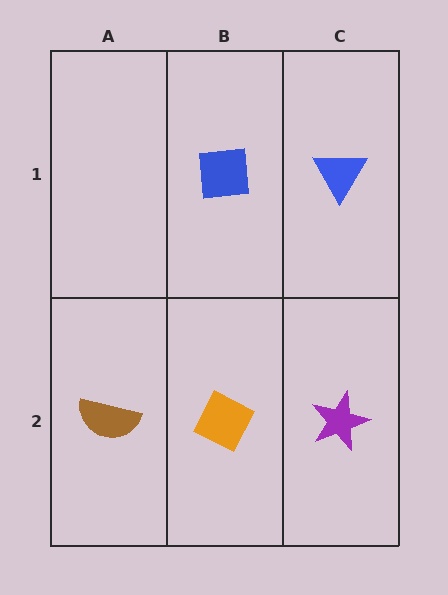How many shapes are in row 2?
3 shapes.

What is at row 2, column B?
An orange diamond.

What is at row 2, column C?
A purple star.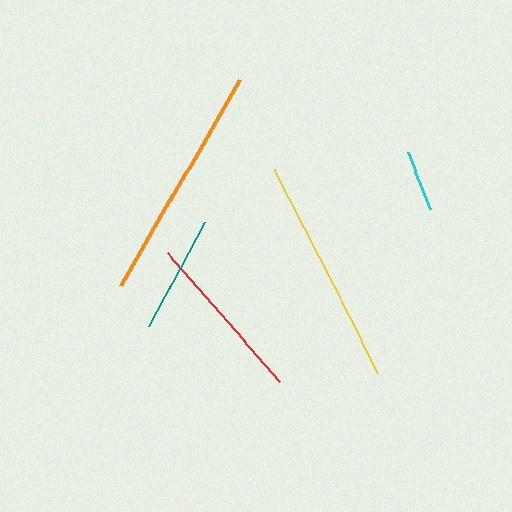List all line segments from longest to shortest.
From longest to shortest: orange, yellow, red, teal, cyan.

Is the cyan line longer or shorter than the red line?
The red line is longer than the cyan line.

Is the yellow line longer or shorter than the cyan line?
The yellow line is longer than the cyan line.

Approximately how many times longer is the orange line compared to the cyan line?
The orange line is approximately 3.9 times the length of the cyan line.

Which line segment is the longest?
The orange line is the longest at approximately 238 pixels.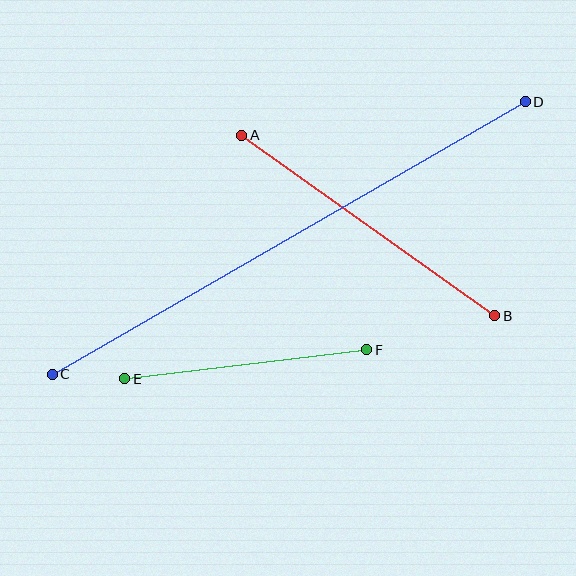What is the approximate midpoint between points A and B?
The midpoint is at approximately (368, 226) pixels.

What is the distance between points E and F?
The distance is approximately 243 pixels.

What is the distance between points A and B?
The distance is approximately 311 pixels.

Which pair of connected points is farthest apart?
Points C and D are farthest apart.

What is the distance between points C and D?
The distance is approximately 546 pixels.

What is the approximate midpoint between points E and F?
The midpoint is at approximately (246, 364) pixels.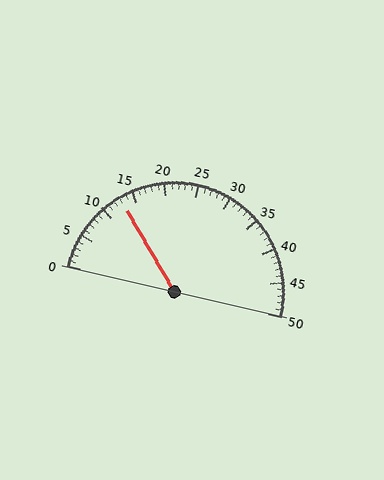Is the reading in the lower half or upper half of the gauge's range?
The reading is in the lower half of the range (0 to 50).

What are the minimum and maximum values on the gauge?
The gauge ranges from 0 to 50.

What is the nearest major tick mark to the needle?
The nearest major tick mark is 15.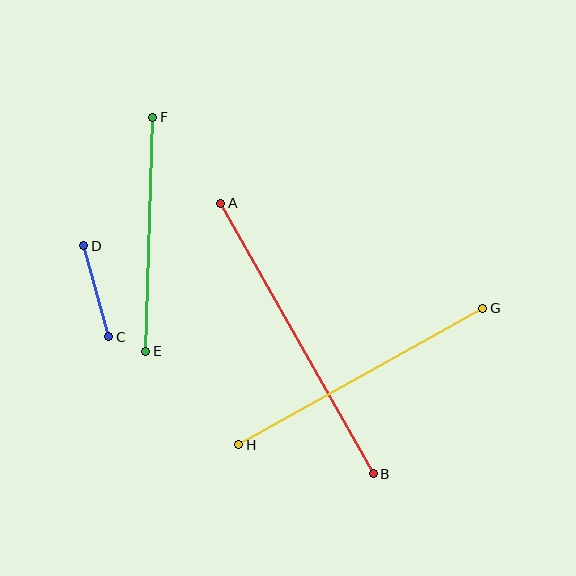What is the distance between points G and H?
The distance is approximately 280 pixels.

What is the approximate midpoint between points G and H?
The midpoint is at approximately (361, 376) pixels.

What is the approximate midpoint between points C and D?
The midpoint is at approximately (96, 291) pixels.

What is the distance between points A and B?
The distance is approximately 310 pixels.